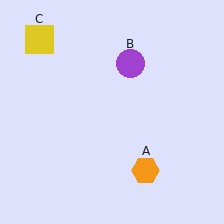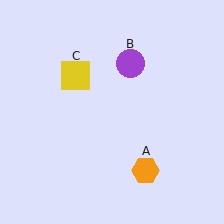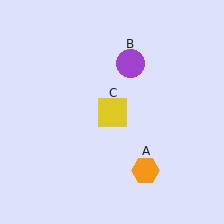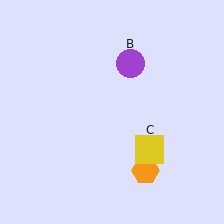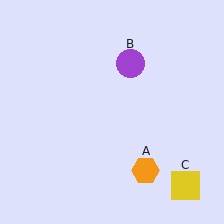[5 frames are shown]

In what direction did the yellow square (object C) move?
The yellow square (object C) moved down and to the right.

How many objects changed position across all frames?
1 object changed position: yellow square (object C).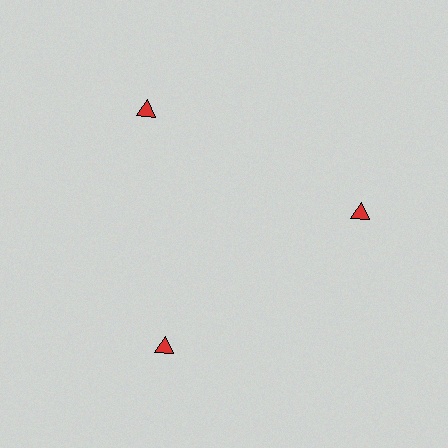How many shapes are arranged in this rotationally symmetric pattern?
There are 3 shapes, arranged in 3 groups of 1.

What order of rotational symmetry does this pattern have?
This pattern has 3-fold rotational symmetry.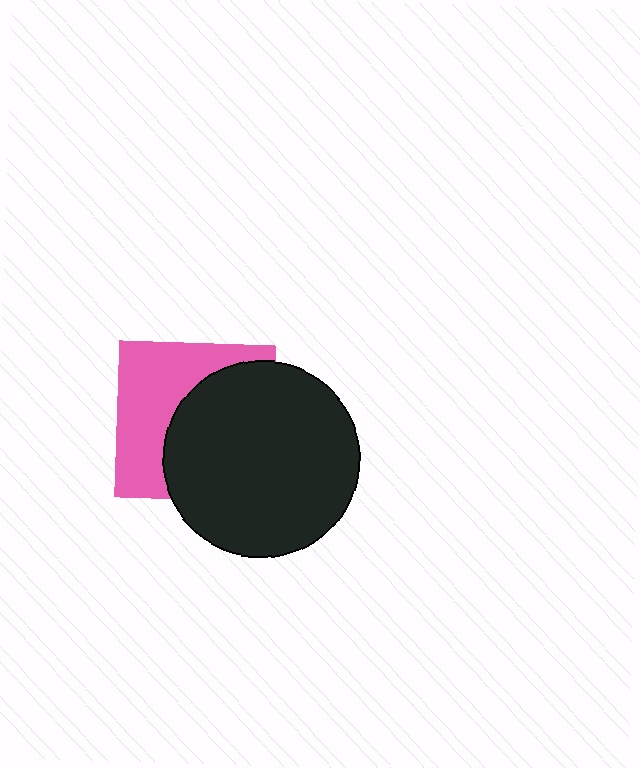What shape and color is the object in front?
The object in front is a black circle.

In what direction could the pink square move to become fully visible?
The pink square could move left. That would shift it out from behind the black circle entirely.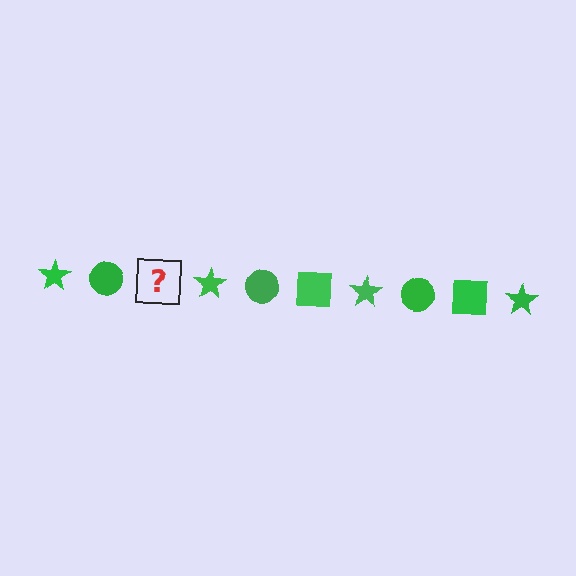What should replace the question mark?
The question mark should be replaced with a green square.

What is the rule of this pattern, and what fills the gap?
The rule is that the pattern cycles through star, circle, square shapes in green. The gap should be filled with a green square.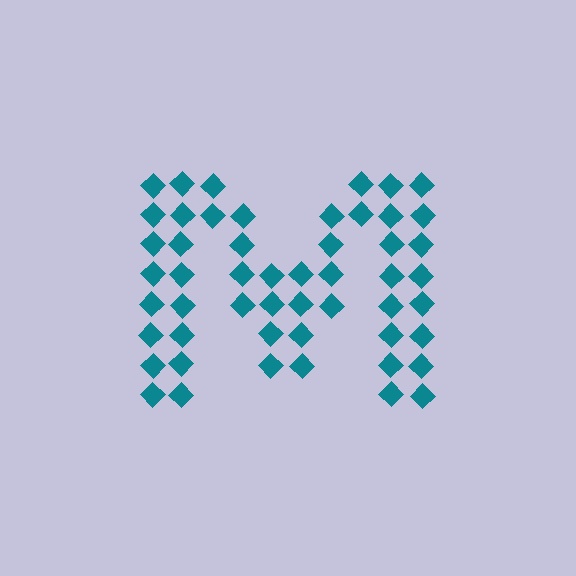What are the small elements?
The small elements are diamonds.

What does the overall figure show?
The overall figure shows the letter M.